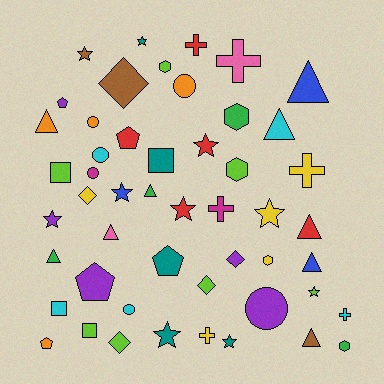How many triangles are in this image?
There are 9 triangles.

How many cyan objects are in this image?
There are 5 cyan objects.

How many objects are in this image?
There are 50 objects.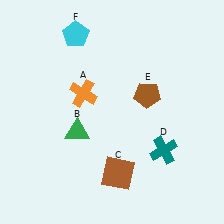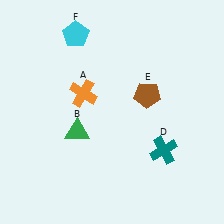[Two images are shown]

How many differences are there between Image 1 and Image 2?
There is 1 difference between the two images.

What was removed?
The brown square (C) was removed in Image 2.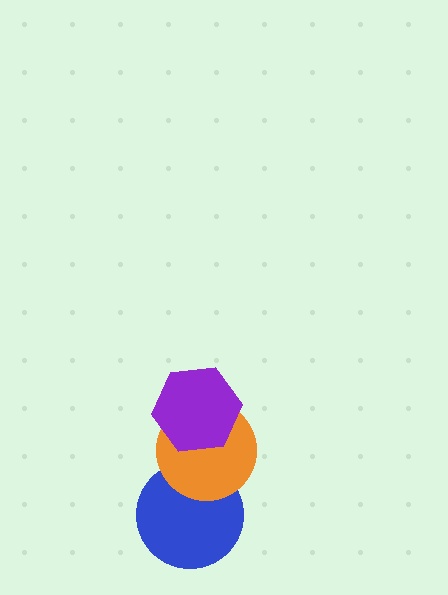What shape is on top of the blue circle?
The orange circle is on top of the blue circle.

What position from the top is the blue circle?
The blue circle is 3rd from the top.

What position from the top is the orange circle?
The orange circle is 2nd from the top.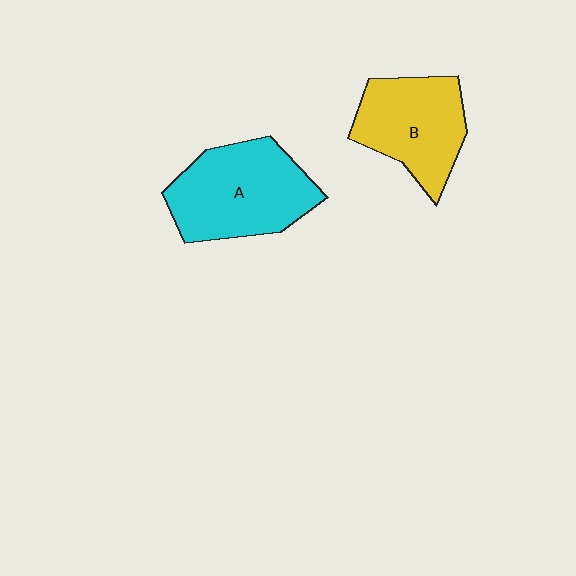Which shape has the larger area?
Shape A (cyan).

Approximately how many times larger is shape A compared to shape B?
Approximately 1.2 times.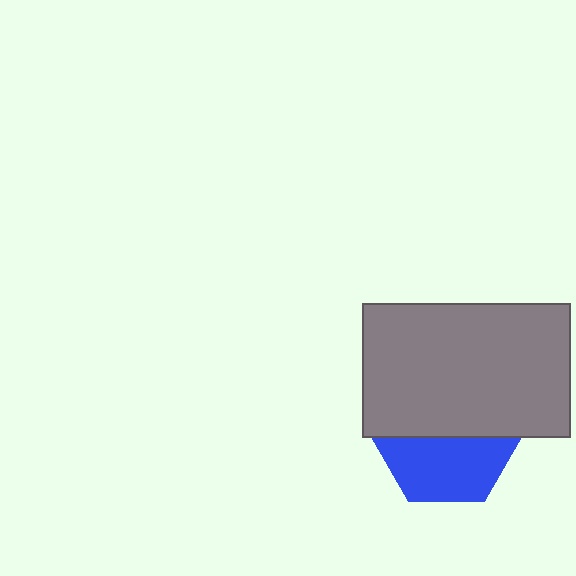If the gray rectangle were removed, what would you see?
You would see the complete blue hexagon.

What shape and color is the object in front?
The object in front is a gray rectangle.